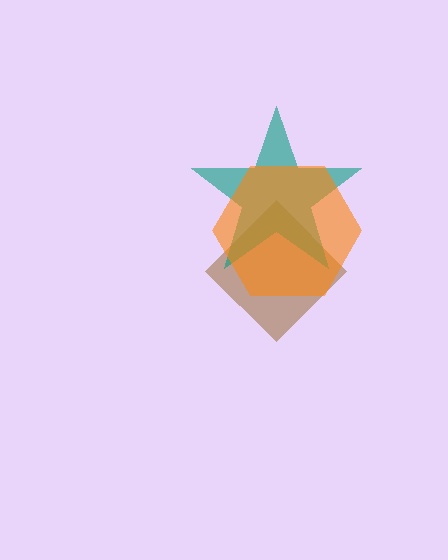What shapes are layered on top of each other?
The layered shapes are: a brown diamond, a teal star, an orange hexagon.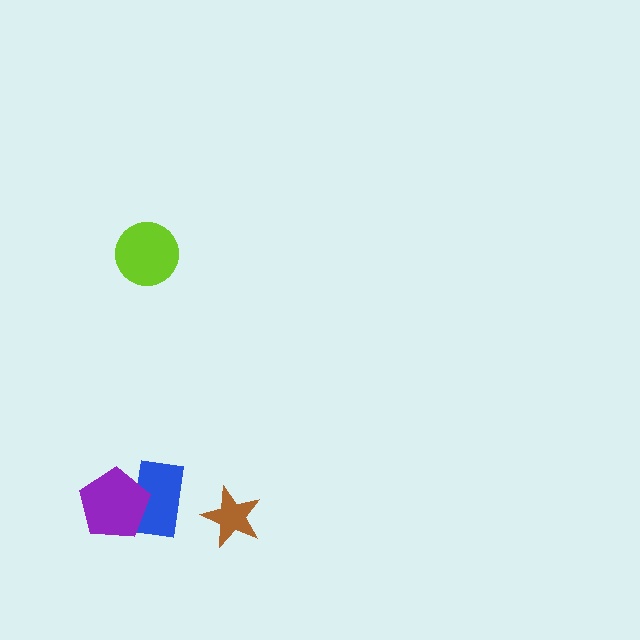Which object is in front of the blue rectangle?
The purple pentagon is in front of the blue rectangle.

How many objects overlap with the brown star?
0 objects overlap with the brown star.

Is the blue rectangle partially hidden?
Yes, it is partially covered by another shape.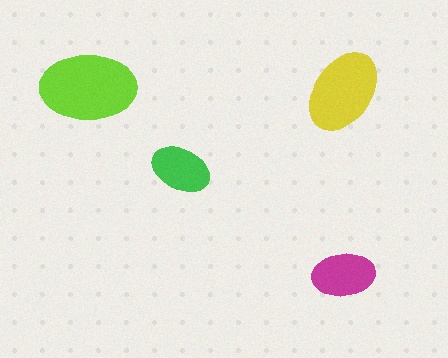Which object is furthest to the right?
The magenta ellipse is rightmost.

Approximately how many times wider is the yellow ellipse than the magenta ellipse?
About 1.5 times wider.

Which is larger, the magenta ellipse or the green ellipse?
The magenta one.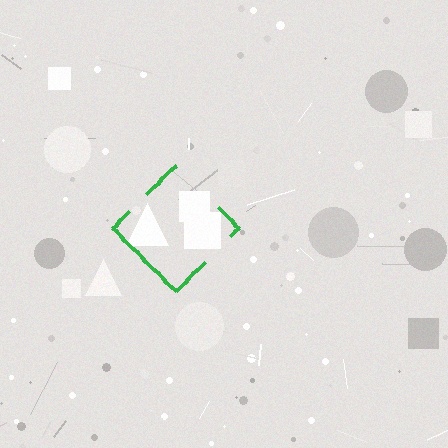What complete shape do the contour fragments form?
The contour fragments form a diamond.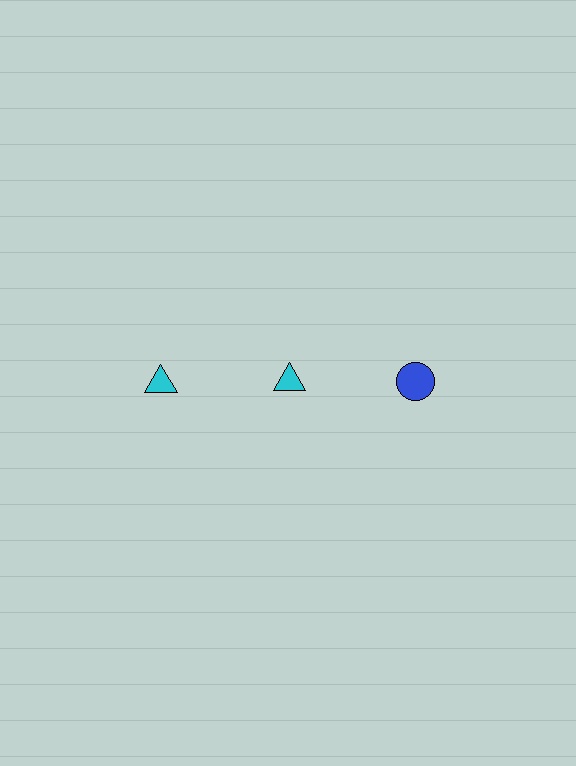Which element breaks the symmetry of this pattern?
The blue circle in the top row, center column breaks the symmetry. All other shapes are cyan triangles.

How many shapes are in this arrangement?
There are 3 shapes arranged in a grid pattern.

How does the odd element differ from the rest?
It differs in both color (blue instead of cyan) and shape (circle instead of triangle).